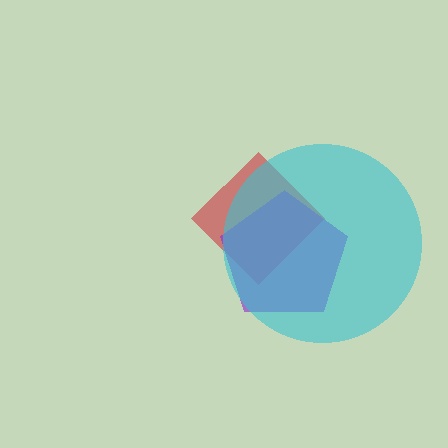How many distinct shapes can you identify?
There are 3 distinct shapes: a red diamond, a purple pentagon, a cyan circle.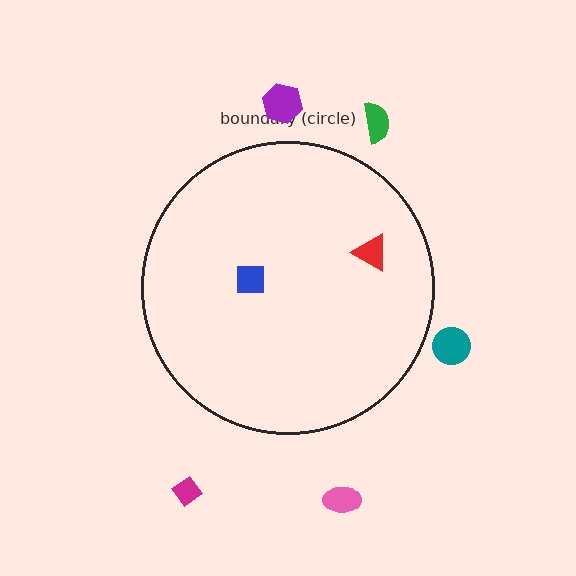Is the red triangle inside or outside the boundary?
Inside.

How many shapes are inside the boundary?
2 inside, 5 outside.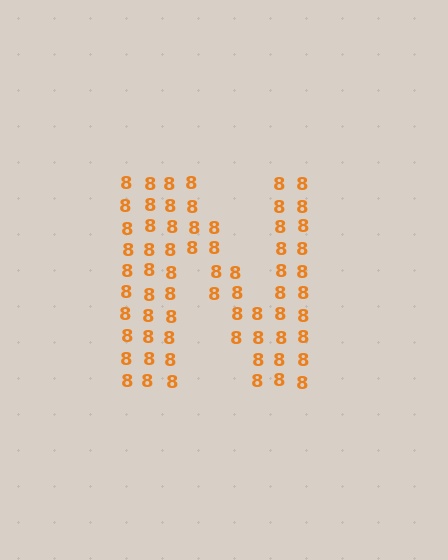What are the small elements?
The small elements are digit 8's.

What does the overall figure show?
The overall figure shows the letter N.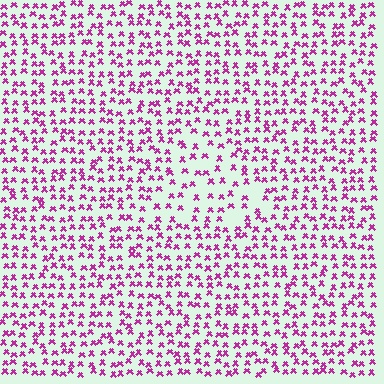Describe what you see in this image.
The image contains small magenta elements arranged at two different densities. A triangle-shaped region is visible where the elements are less densely packed than the surrounding area.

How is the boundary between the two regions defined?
The boundary is defined by a change in element density (approximately 1.7x ratio). All elements are the same color, size, and shape.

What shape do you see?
I see a triangle.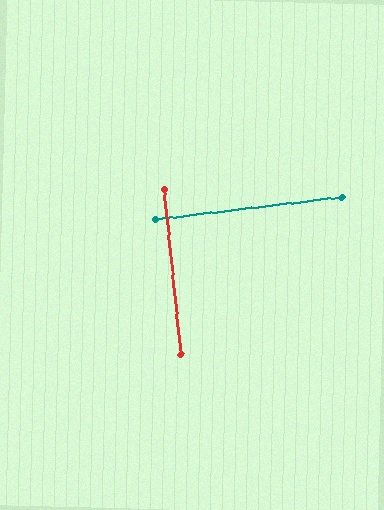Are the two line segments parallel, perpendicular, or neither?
Perpendicular — they meet at approximately 89°.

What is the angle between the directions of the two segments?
Approximately 89 degrees.